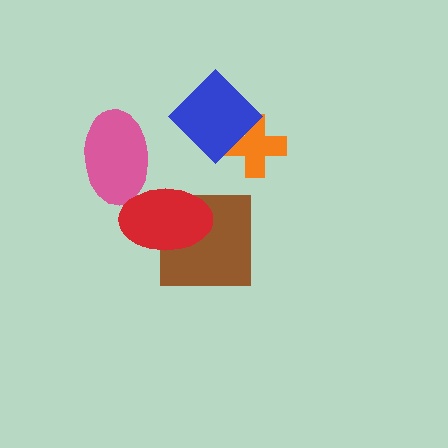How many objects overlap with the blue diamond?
1 object overlaps with the blue diamond.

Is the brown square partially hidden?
Yes, it is partially covered by another shape.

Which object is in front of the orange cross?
The blue diamond is in front of the orange cross.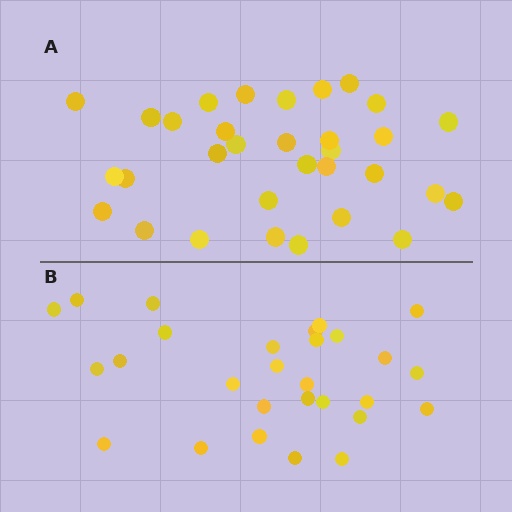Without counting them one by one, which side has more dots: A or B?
Region A (the top region) has more dots.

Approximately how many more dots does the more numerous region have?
Region A has about 4 more dots than region B.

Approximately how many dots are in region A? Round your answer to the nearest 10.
About 30 dots. (The exact count is 32, which rounds to 30.)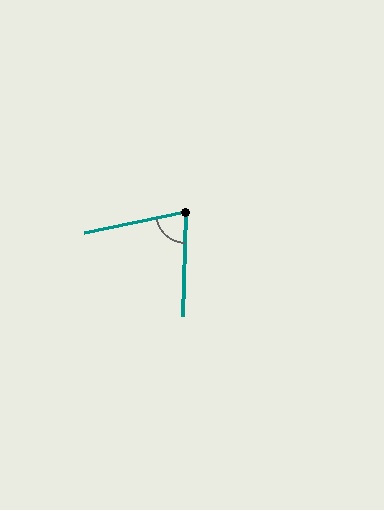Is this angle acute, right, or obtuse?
It is acute.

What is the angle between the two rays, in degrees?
Approximately 76 degrees.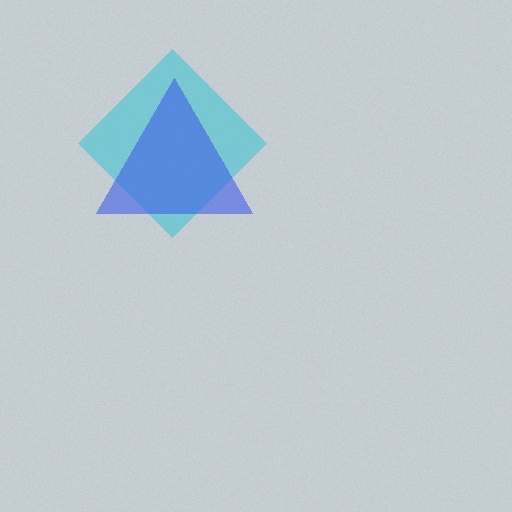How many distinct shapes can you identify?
There are 2 distinct shapes: a cyan diamond, a blue triangle.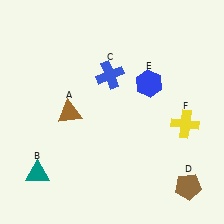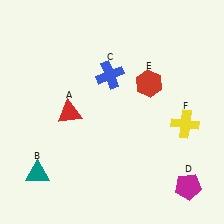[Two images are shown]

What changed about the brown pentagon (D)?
In Image 1, D is brown. In Image 2, it changed to magenta.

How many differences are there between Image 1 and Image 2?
There are 3 differences between the two images.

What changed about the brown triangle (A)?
In Image 1, A is brown. In Image 2, it changed to red.